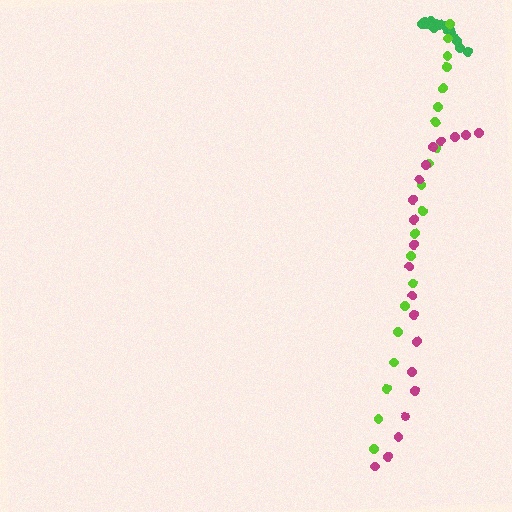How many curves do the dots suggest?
There are 3 distinct paths.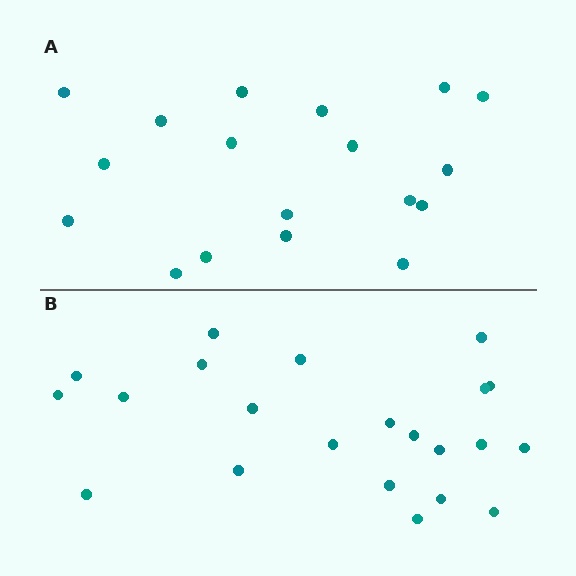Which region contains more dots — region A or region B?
Region B (the bottom region) has more dots.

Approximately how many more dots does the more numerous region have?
Region B has about 4 more dots than region A.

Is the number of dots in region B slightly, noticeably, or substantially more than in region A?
Region B has only slightly more — the two regions are fairly close. The ratio is roughly 1.2 to 1.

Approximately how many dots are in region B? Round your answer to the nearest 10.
About 20 dots. (The exact count is 22, which rounds to 20.)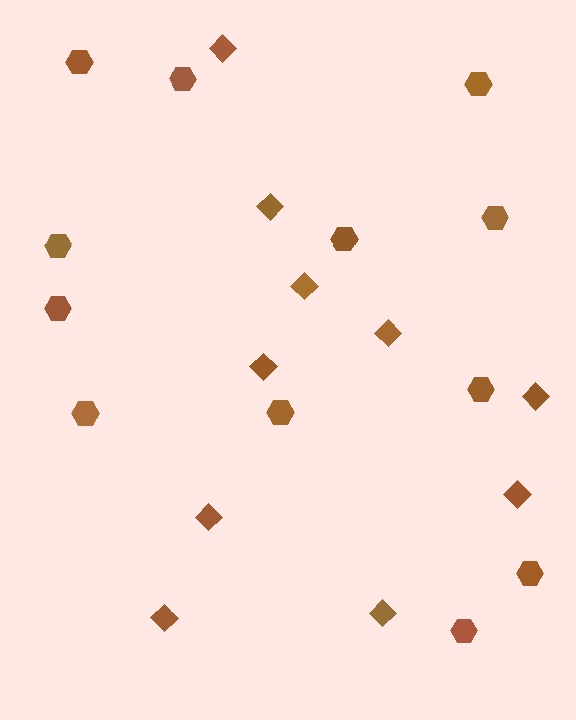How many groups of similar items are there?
There are 2 groups: one group of hexagons (12) and one group of diamonds (10).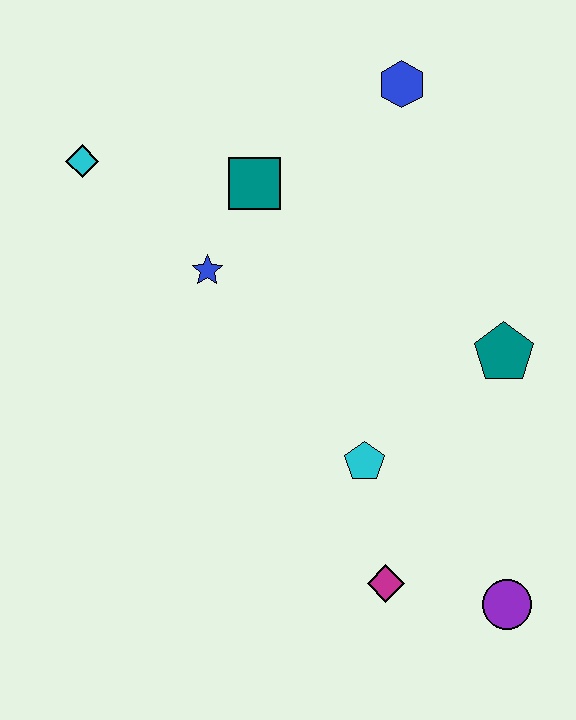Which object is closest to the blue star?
The teal square is closest to the blue star.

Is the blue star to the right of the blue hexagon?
No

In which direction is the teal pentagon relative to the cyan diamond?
The teal pentagon is to the right of the cyan diamond.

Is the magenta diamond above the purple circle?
Yes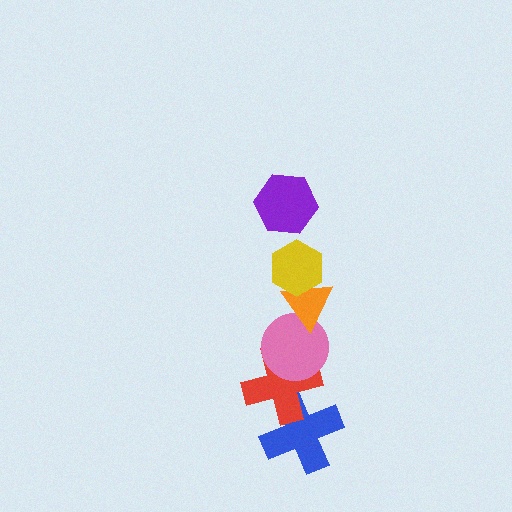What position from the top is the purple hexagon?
The purple hexagon is 1st from the top.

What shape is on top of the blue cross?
The red cross is on top of the blue cross.